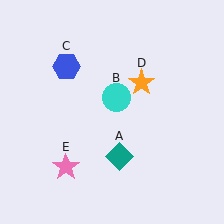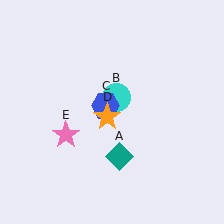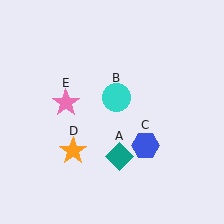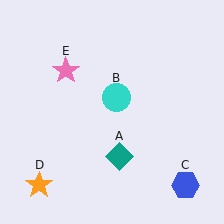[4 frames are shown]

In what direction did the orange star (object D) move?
The orange star (object D) moved down and to the left.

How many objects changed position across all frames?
3 objects changed position: blue hexagon (object C), orange star (object D), pink star (object E).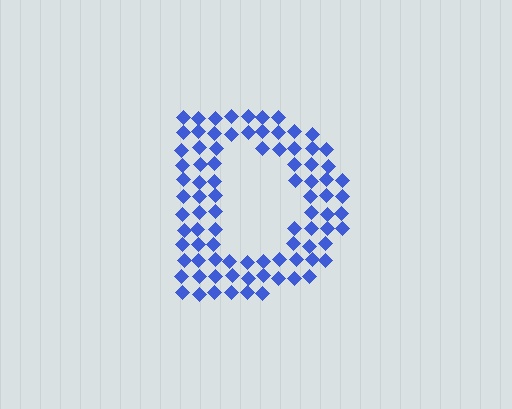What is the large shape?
The large shape is the letter D.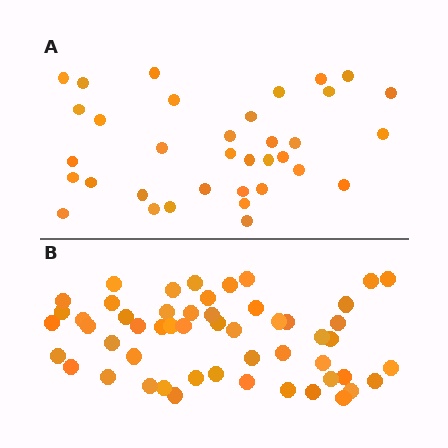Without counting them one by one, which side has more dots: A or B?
Region B (the bottom region) has more dots.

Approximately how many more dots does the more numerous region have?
Region B has approximately 20 more dots than region A.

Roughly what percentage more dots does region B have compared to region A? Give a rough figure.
About 50% more.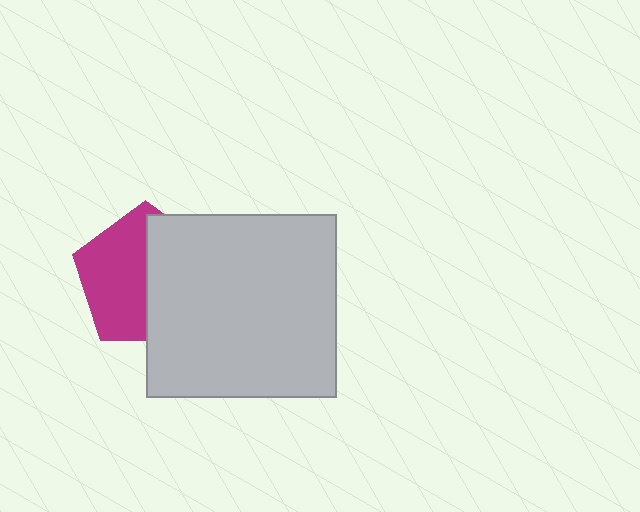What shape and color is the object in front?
The object in front is a light gray rectangle.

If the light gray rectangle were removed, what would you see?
You would see the complete magenta pentagon.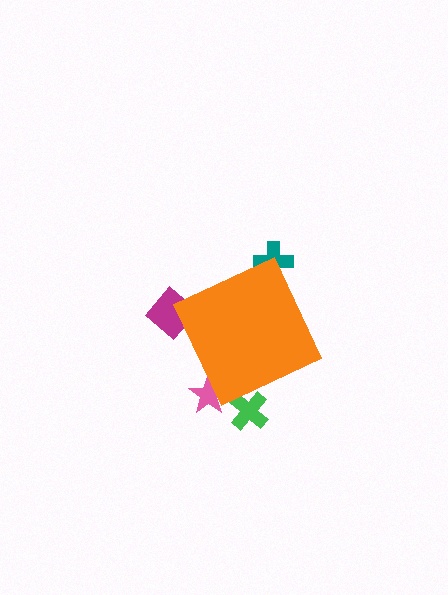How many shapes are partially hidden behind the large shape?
4 shapes are partially hidden.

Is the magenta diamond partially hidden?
Yes, the magenta diamond is partially hidden behind the orange diamond.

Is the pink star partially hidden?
Yes, the pink star is partially hidden behind the orange diamond.